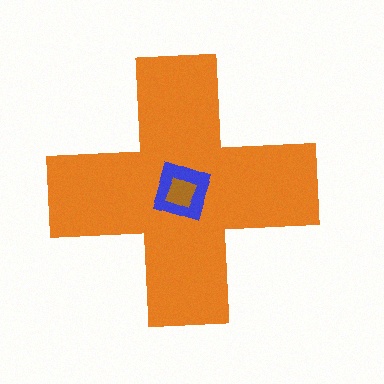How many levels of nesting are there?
3.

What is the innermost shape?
The brown diamond.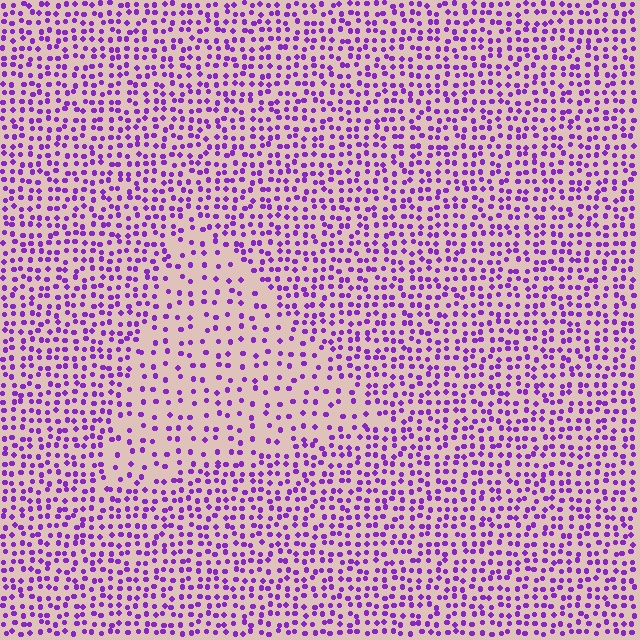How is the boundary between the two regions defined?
The boundary is defined by a change in element density (approximately 2.0x ratio). All elements are the same color, size, and shape.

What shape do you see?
I see a triangle.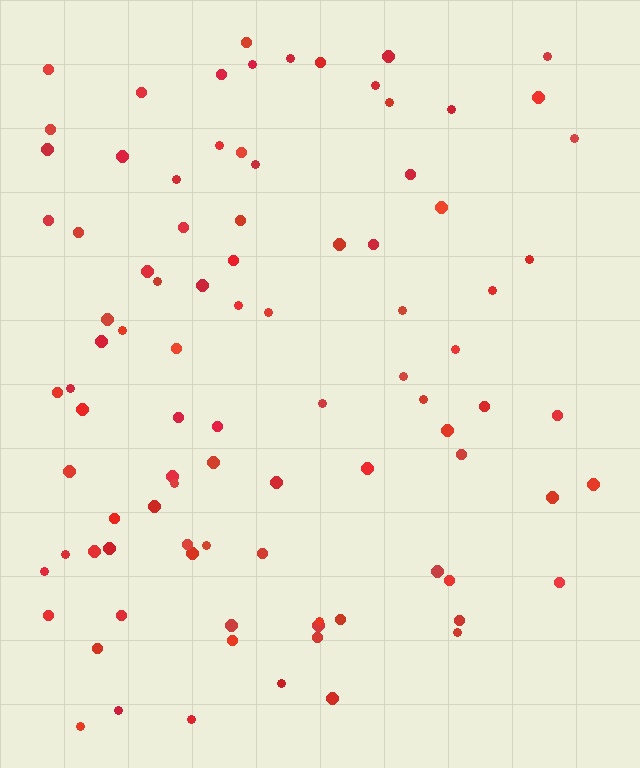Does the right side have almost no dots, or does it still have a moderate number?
Still a moderate number, just noticeably fewer than the left.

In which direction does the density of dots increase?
From right to left, with the left side densest.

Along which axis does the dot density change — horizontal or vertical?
Horizontal.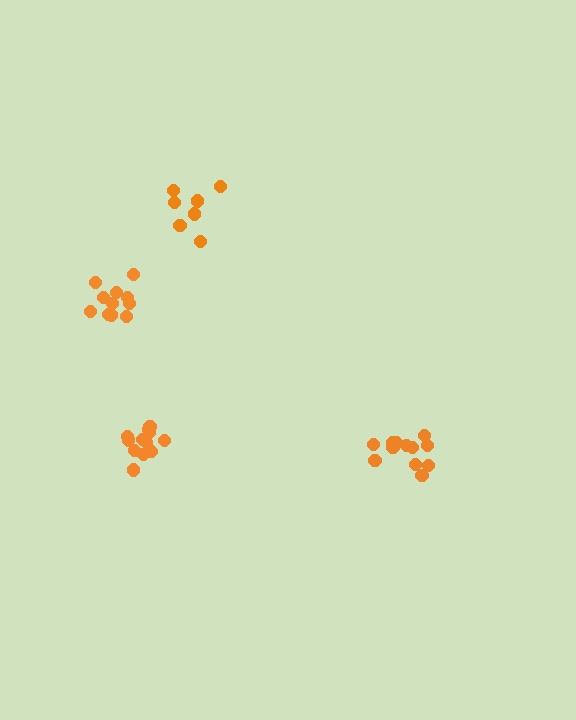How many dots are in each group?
Group 1: 12 dots, Group 2: 7 dots, Group 3: 12 dots, Group 4: 11 dots (42 total).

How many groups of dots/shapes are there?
There are 4 groups.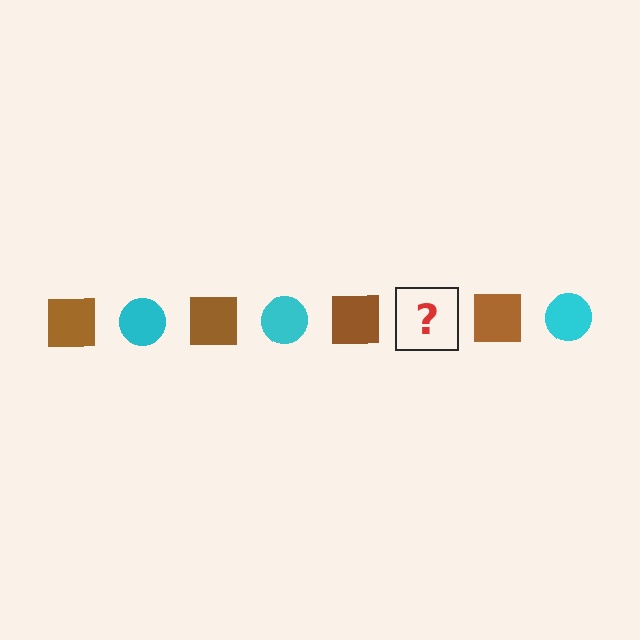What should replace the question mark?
The question mark should be replaced with a cyan circle.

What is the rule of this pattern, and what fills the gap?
The rule is that the pattern alternates between brown square and cyan circle. The gap should be filled with a cyan circle.